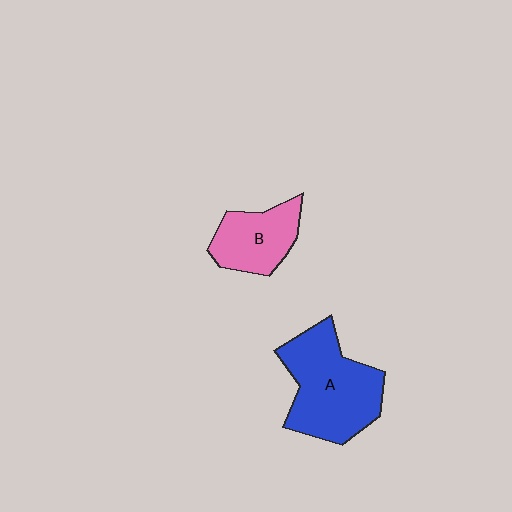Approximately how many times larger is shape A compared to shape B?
Approximately 1.7 times.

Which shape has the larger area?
Shape A (blue).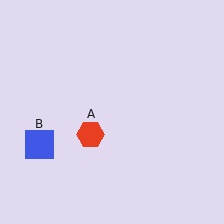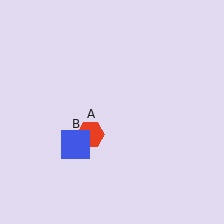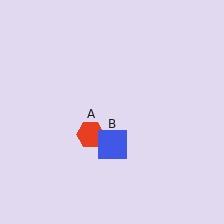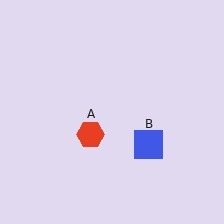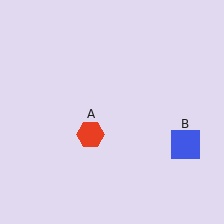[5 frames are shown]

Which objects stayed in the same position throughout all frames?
Red hexagon (object A) remained stationary.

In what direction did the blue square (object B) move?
The blue square (object B) moved right.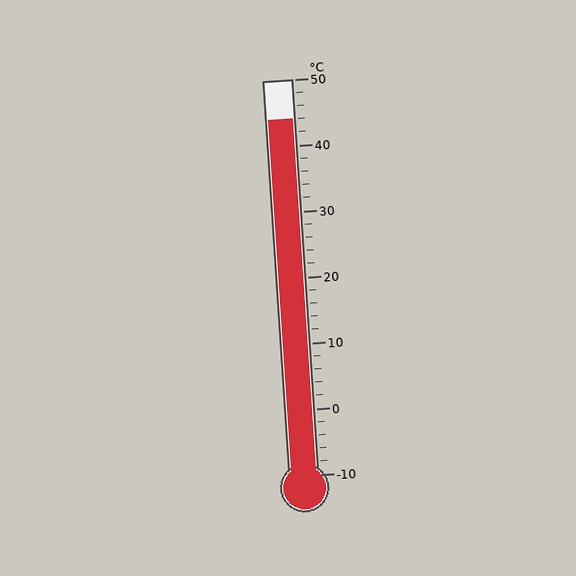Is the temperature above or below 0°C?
The temperature is above 0°C.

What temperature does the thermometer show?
The thermometer shows approximately 44°C.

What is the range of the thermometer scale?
The thermometer scale ranges from -10°C to 50°C.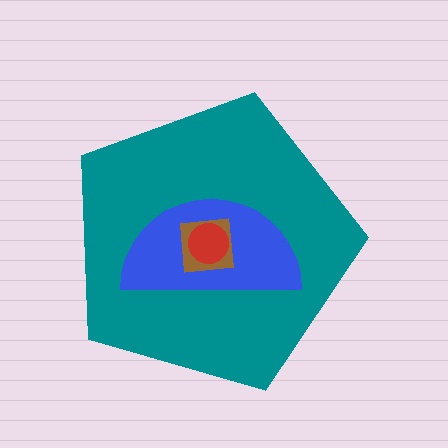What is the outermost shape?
The teal pentagon.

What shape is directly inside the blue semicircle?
The brown square.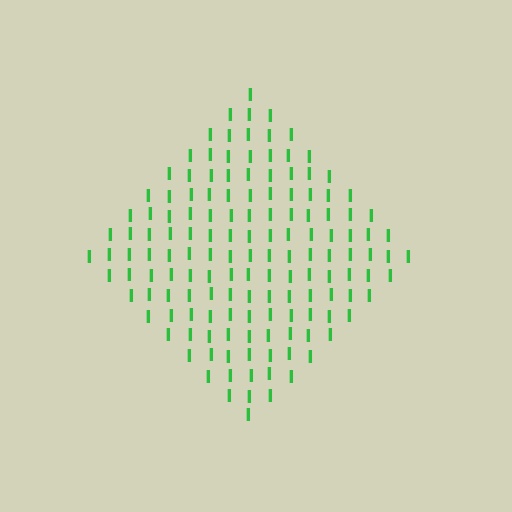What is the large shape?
The large shape is a diamond.